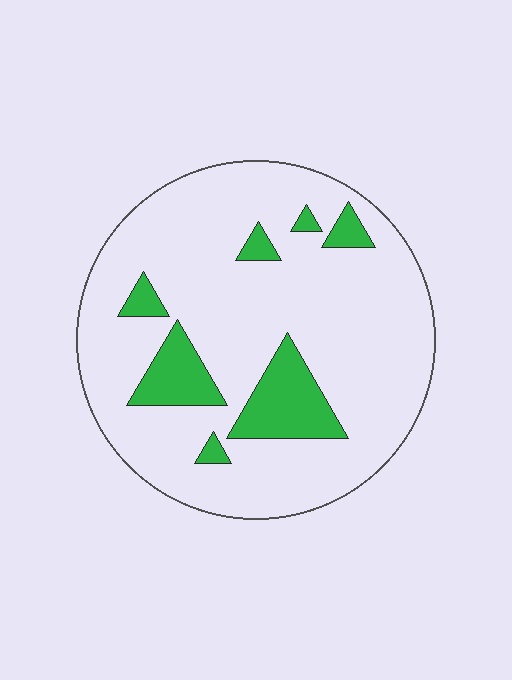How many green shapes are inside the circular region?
7.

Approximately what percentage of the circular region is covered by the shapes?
Approximately 15%.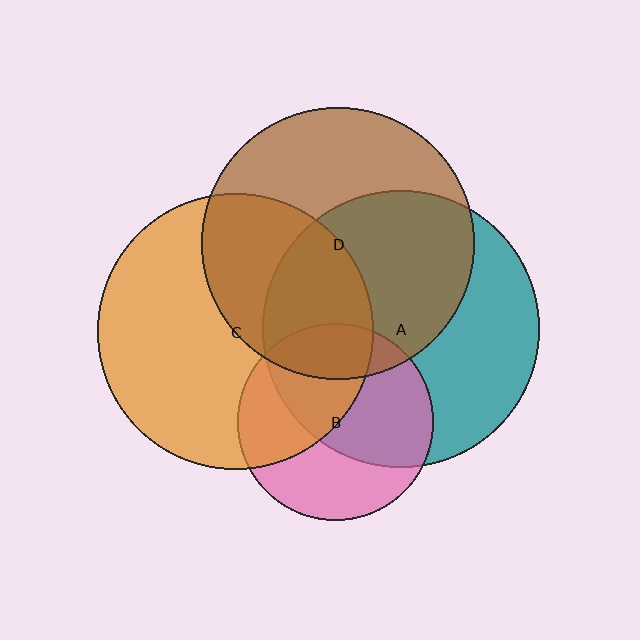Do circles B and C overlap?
Yes.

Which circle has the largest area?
Circle A (teal).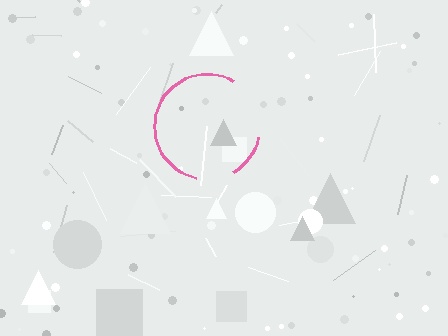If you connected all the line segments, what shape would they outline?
They would outline a circle.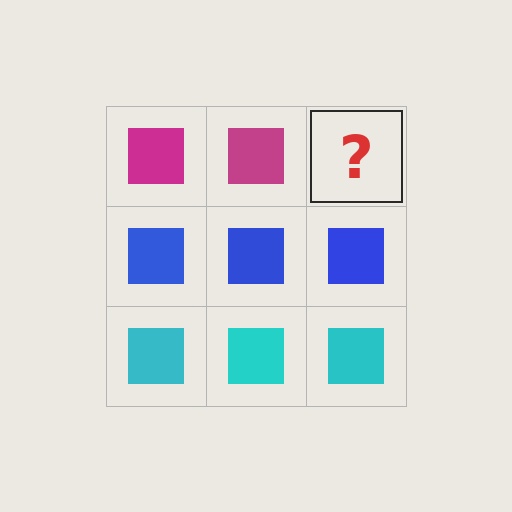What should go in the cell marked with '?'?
The missing cell should contain a magenta square.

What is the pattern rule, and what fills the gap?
The rule is that each row has a consistent color. The gap should be filled with a magenta square.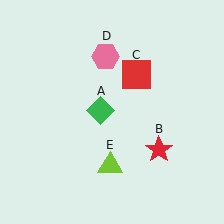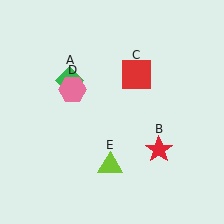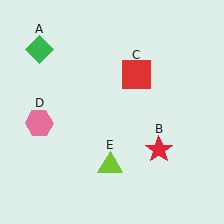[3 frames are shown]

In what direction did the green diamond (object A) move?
The green diamond (object A) moved up and to the left.